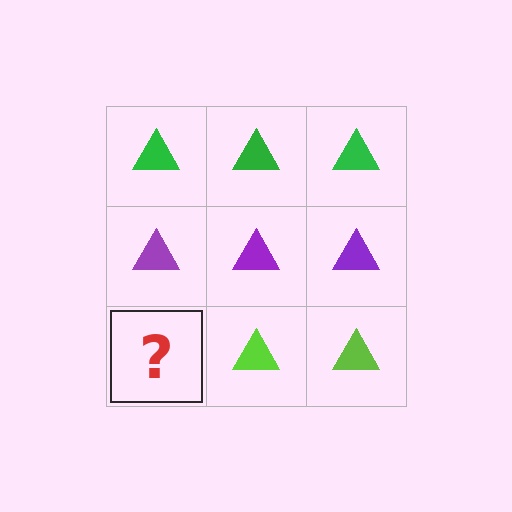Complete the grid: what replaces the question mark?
The question mark should be replaced with a lime triangle.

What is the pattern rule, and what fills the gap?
The rule is that each row has a consistent color. The gap should be filled with a lime triangle.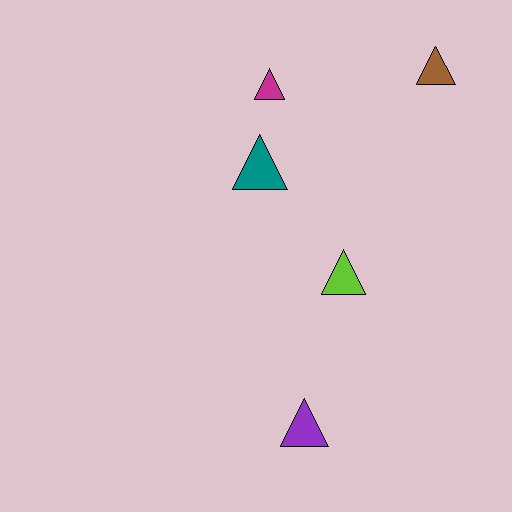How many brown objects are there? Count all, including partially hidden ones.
There is 1 brown object.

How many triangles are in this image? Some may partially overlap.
There are 5 triangles.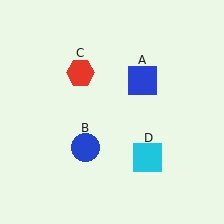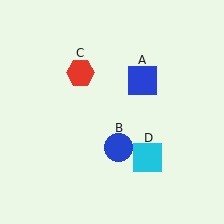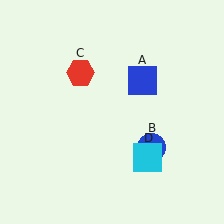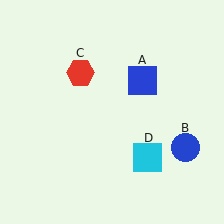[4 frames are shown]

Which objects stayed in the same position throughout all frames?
Blue square (object A) and red hexagon (object C) and cyan square (object D) remained stationary.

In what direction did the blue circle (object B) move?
The blue circle (object B) moved right.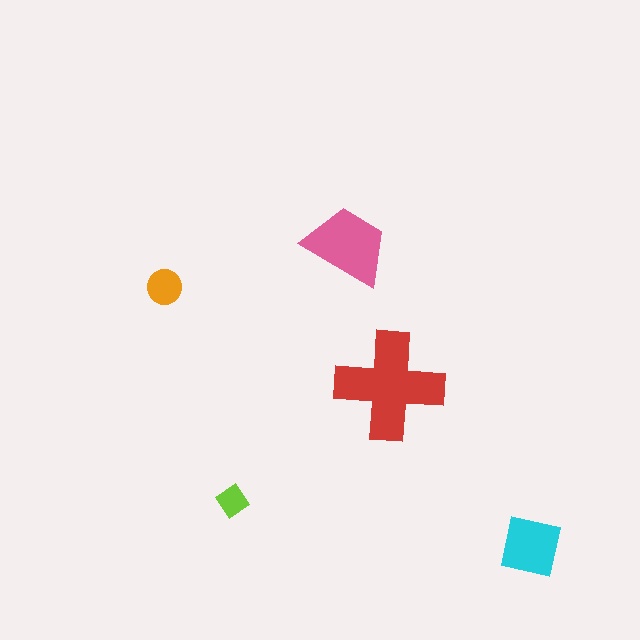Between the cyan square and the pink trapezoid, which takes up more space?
The pink trapezoid.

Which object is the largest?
The red cross.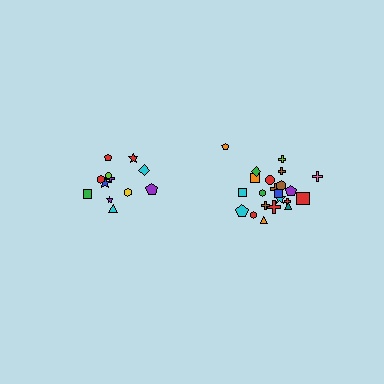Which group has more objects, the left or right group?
The right group.